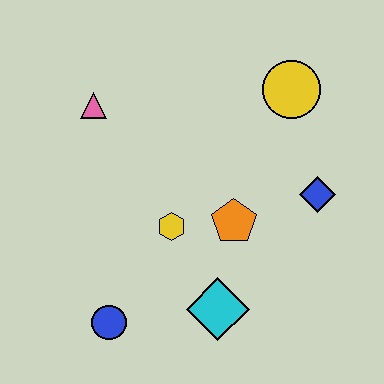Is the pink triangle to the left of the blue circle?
Yes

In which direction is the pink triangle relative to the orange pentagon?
The pink triangle is to the left of the orange pentagon.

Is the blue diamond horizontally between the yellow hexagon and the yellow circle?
No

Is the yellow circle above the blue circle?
Yes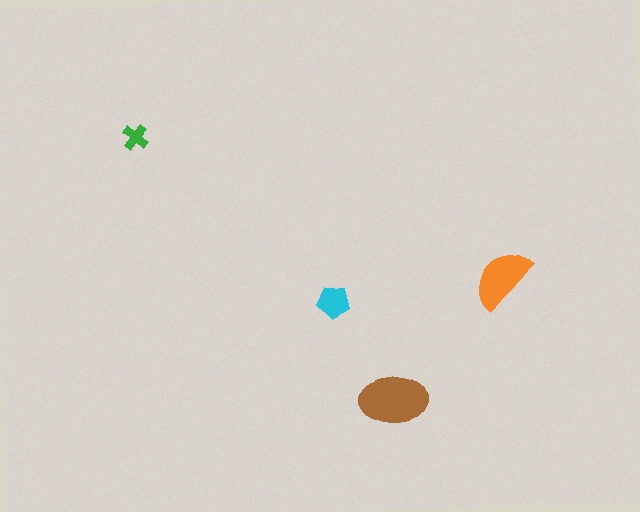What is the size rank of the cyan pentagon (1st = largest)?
3rd.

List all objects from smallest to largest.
The green cross, the cyan pentagon, the orange semicircle, the brown ellipse.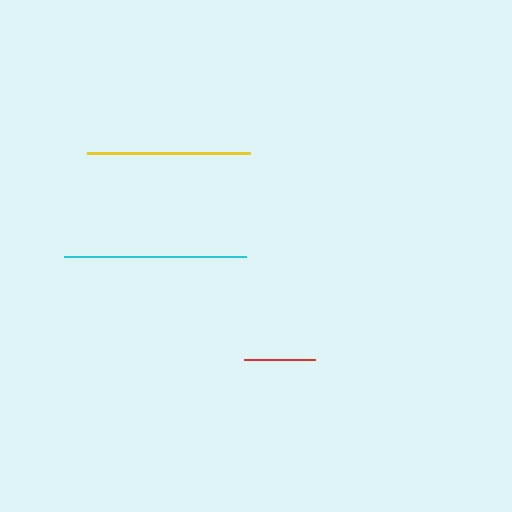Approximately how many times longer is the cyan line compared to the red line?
The cyan line is approximately 2.6 times the length of the red line.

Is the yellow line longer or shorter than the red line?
The yellow line is longer than the red line.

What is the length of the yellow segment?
The yellow segment is approximately 163 pixels long.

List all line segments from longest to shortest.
From longest to shortest: cyan, yellow, red.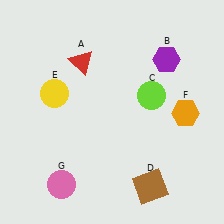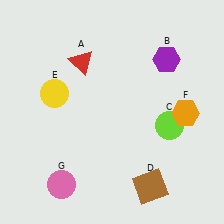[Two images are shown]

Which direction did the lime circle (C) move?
The lime circle (C) moved down.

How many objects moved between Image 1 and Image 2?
1 object moved between the two images.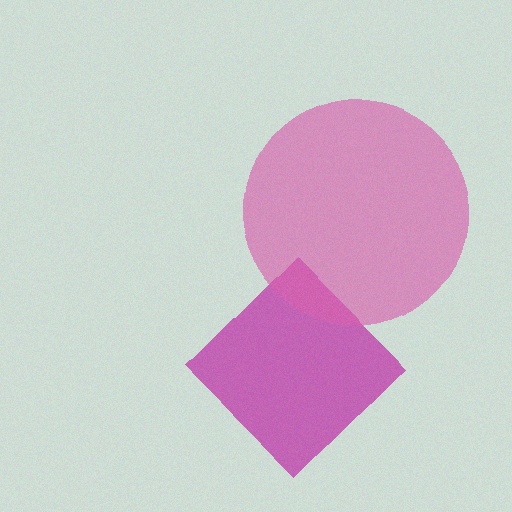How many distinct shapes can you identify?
There are 2 distinct shapes: a magenta diamond, a pink circle.